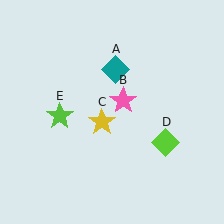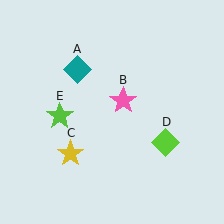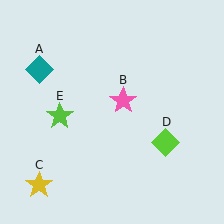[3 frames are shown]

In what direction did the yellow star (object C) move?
The yellow star (object C) moved down and to the left.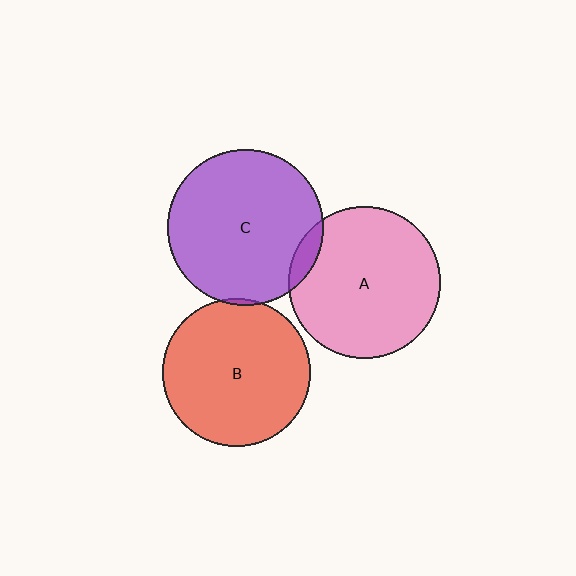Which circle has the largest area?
Circle C (purple).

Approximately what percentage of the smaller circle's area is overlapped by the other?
Approximately 5%.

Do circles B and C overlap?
Yes.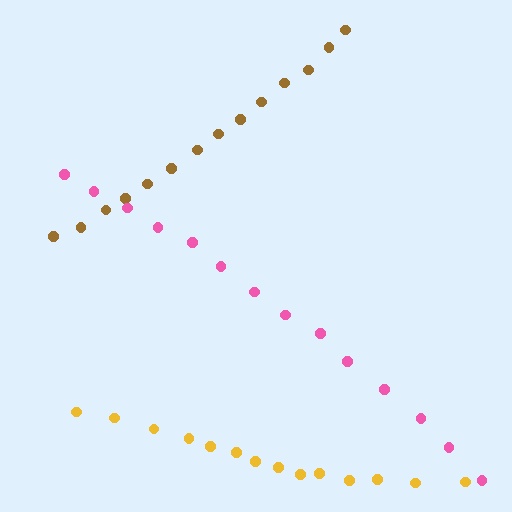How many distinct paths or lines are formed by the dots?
There are 3 distinct paths.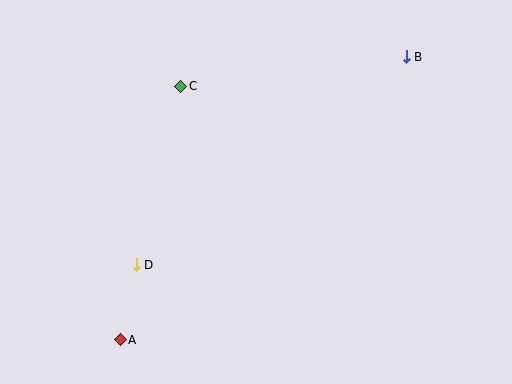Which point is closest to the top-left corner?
Point C is closest to the top-left corner.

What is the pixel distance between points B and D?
The distance between B and D is 341 pixels.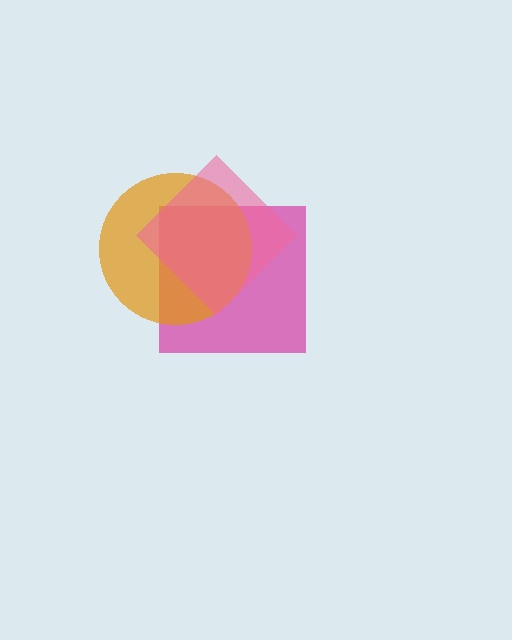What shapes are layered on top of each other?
The layered shapes are: a magenta square, an orange circle, a pink diamond.